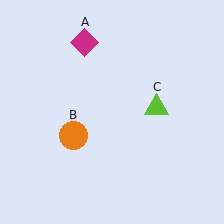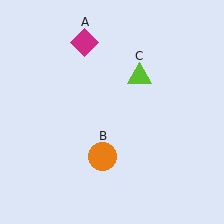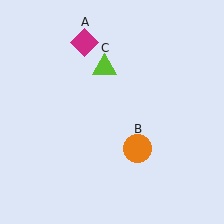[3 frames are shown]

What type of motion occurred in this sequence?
The orange circle (object B), lime triangle (object C) rotated counterclockwise around the center of the scene.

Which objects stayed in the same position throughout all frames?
Magenta diamond (object A) remained stationary.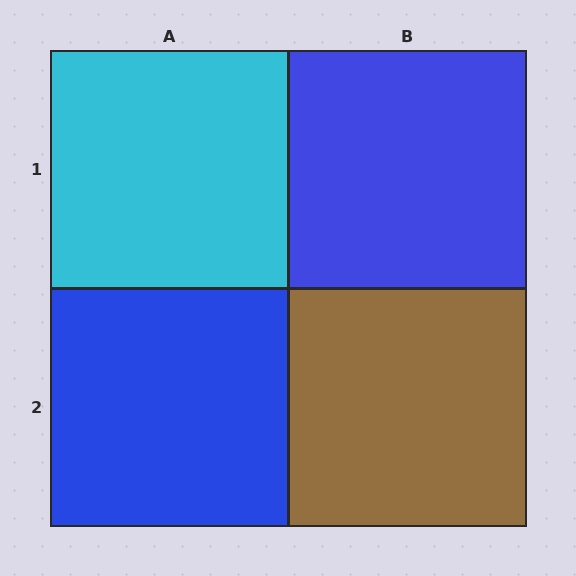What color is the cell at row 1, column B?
Blue.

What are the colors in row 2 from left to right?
Blue, brown.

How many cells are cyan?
1 cell is cyan.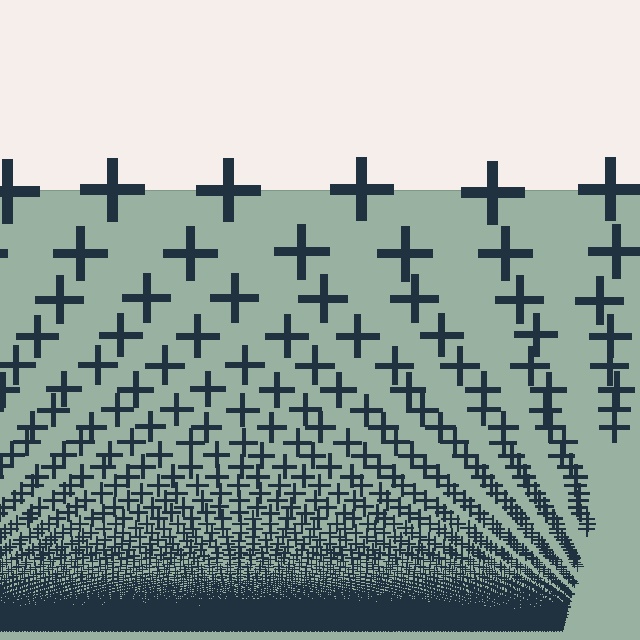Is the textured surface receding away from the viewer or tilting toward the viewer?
The surface appears to tilt toward the viewer. Texture elements get larger and sparser toward the top.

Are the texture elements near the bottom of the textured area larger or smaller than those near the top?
Smaller. The gradient is inverted — elements near the bottom are smaller and denser.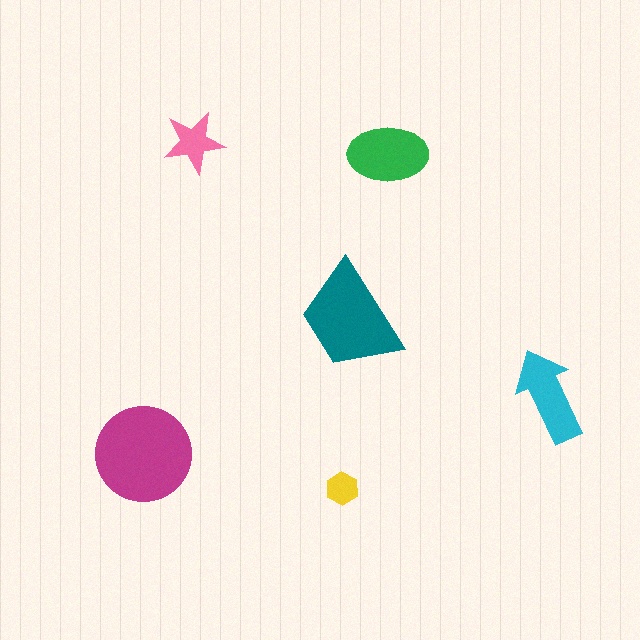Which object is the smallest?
The yellow hexagon.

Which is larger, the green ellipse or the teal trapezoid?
The teal trapezoid.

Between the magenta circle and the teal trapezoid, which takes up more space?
The magenta circle.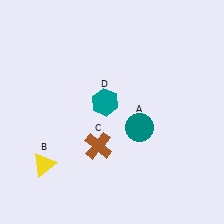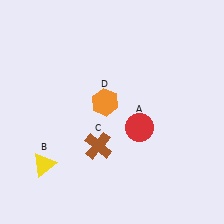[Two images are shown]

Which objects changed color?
A changed from teal to red. D changed from teal to orange.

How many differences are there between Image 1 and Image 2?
There are 2 differences between the two images.